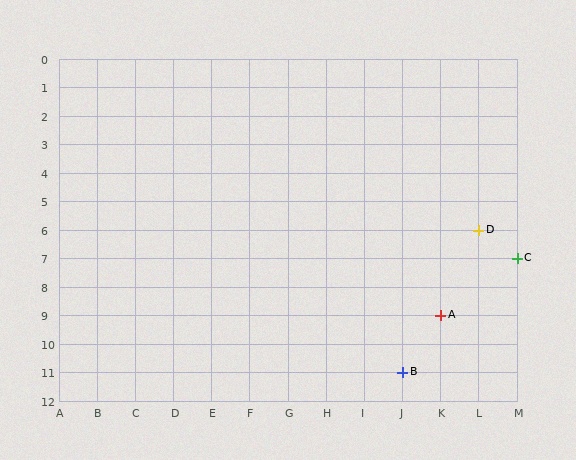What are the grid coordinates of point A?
Point A is at grid coordinates (K, 9).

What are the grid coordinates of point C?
Point C is at grid coordinates (M, 7).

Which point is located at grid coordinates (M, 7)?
Point C is at (M, 7).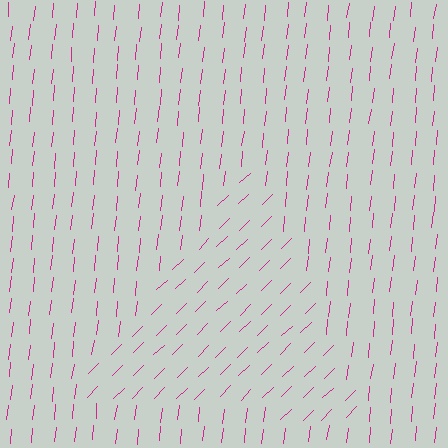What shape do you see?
I see a triangle.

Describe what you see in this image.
The image is filled with small magenta line segments. A triangle region in the image has lines oriented differently from the surrounding lines, creating a visible texture boundary.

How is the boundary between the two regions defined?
The boundary is defined purely by a change in line orientation (approximately 39 degrees difference). All lines are the same color and thickness.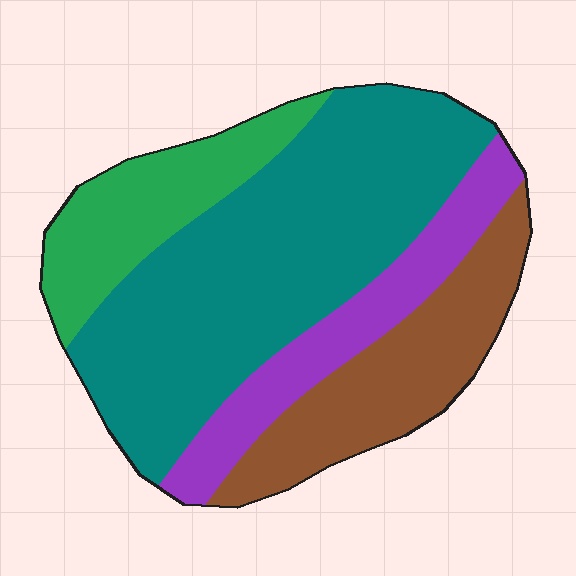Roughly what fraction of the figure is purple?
Purple takes up less than a sixth of the figure.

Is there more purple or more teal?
Teal.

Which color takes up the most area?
Teal, at roughly 50%.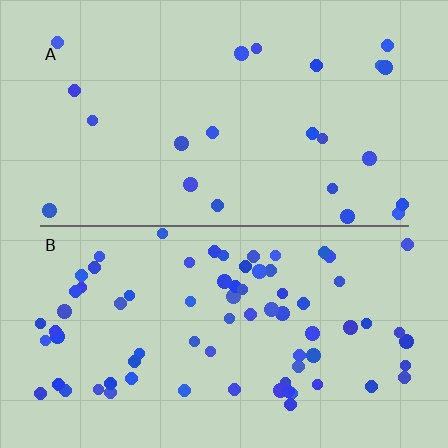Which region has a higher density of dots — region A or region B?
B (the bottom).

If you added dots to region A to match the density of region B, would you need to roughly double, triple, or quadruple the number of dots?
Approximately triple.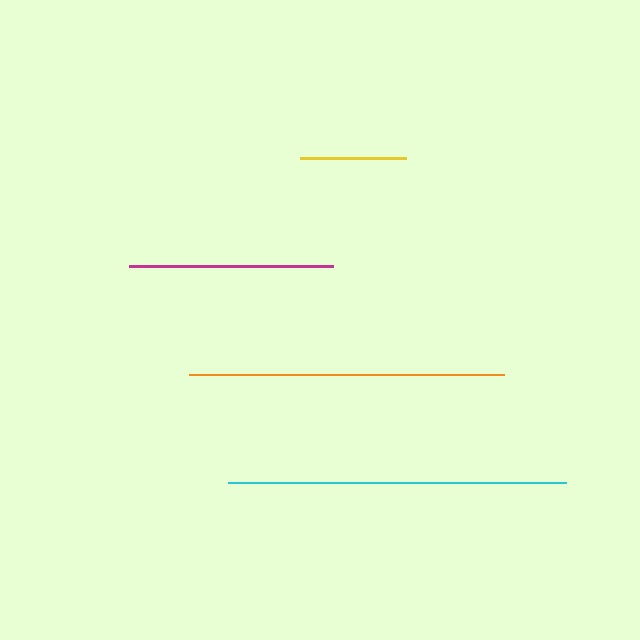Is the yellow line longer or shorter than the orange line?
The orange line is longer than the yellow line.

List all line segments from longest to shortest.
From longest to shortest: cyan, orange, magenta, yellow.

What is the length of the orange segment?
The orange segment is approximately 315 pixels long.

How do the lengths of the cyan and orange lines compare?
The cyan and orange lines are approximately the same length.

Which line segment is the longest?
The cyan line is the longest at approximately 339 pixels.